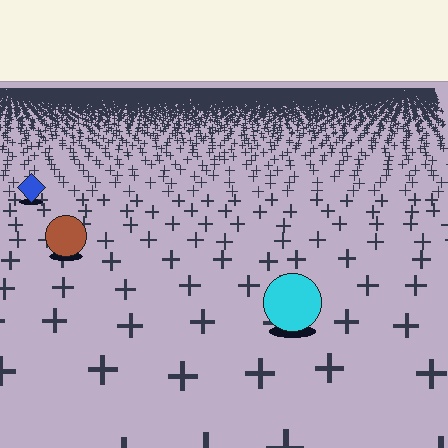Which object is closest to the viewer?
The cyan circle is closest. The texture marks near it are larger and more spread out.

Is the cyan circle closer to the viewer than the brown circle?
Yes. The cyan circle is closer — you can tell from the texture gradient: the ground texture is coarser near it.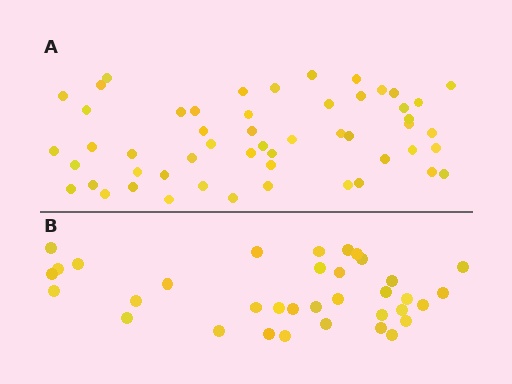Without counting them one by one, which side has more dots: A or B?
Region A (the top region) has more dots.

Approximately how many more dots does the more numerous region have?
Region A has approximately 20 more dots than region B.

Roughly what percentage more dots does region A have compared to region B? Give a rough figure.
About 50% more.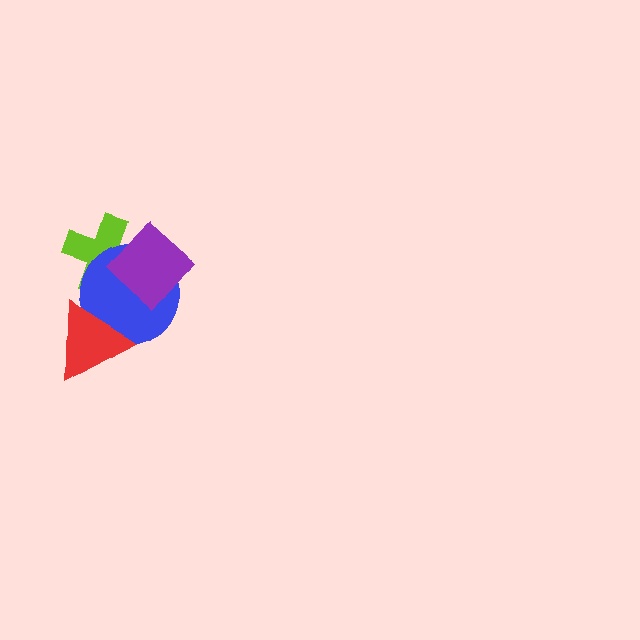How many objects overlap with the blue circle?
3 objects overlap with the blue circle.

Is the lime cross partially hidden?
Yes, it is partially covered by another shape.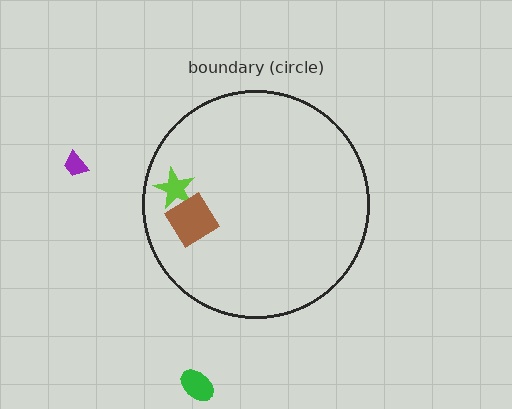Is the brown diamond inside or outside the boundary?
Inside.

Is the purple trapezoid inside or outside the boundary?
Outside.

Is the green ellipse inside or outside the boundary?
Outside.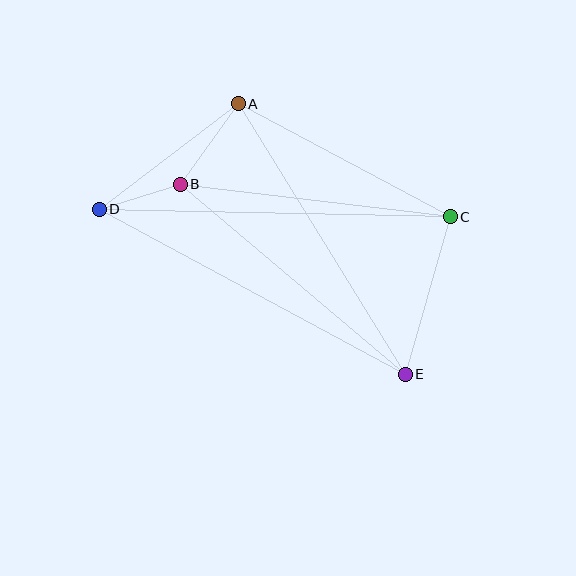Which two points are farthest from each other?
Points C and D are farthest from each other.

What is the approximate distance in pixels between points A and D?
The distance between A and D is approximately 175 pixels.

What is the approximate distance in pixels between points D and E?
The distance between D and E is approximately 348 pixels.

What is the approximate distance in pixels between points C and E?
The distance between C and E is approximately 164 pixels.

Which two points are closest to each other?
Points B and D are closest to each other.